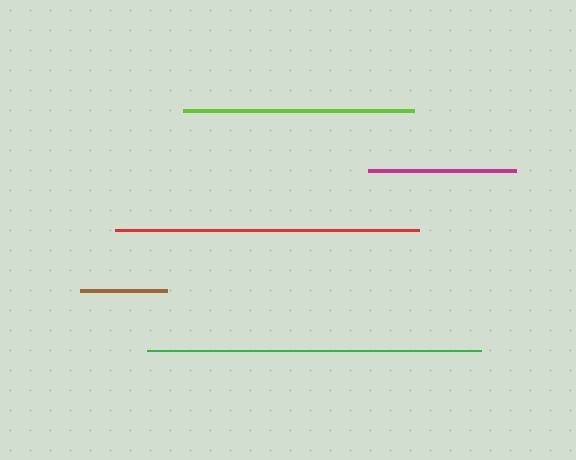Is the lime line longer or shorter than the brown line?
The lime line is longer than the brown line.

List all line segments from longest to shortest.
From longest to shortest: green, red, lime, magenta, brown.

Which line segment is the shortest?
The brown line is the shortest at approximately 87 pixels.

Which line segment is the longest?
The green line is the longest at approximately 333 pixels.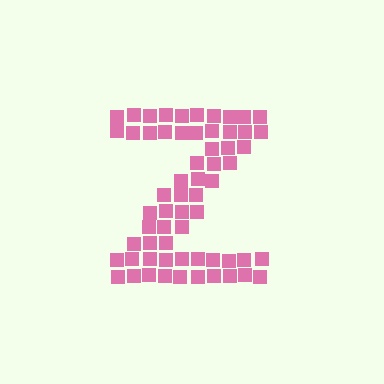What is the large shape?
The large shape is the letter Z.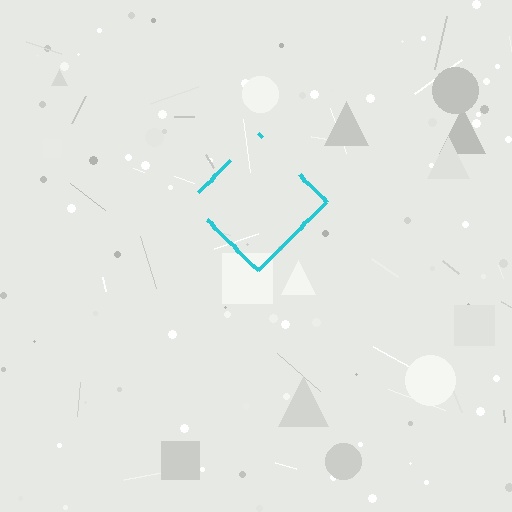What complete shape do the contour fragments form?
The contour fragments form a diamond.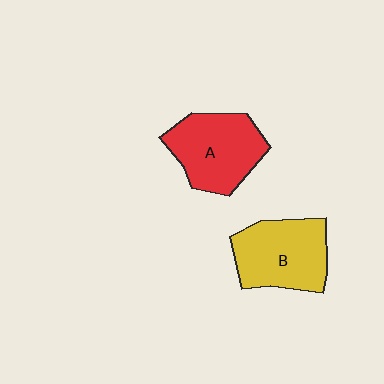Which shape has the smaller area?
Shape B (yellow).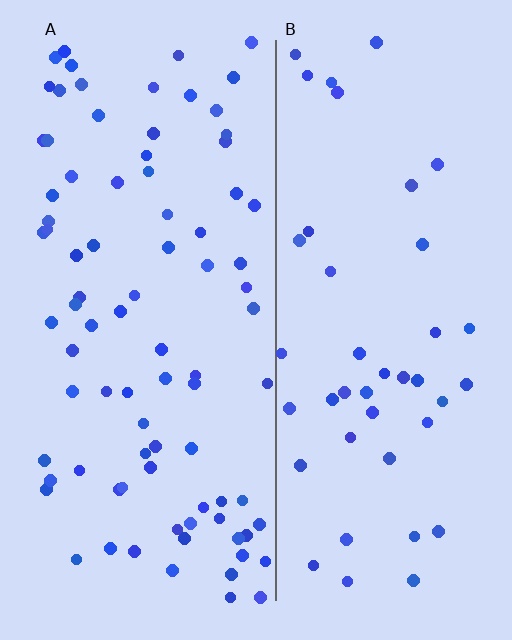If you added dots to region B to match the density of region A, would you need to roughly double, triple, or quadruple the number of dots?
Approximately double.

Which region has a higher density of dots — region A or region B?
A (the left).